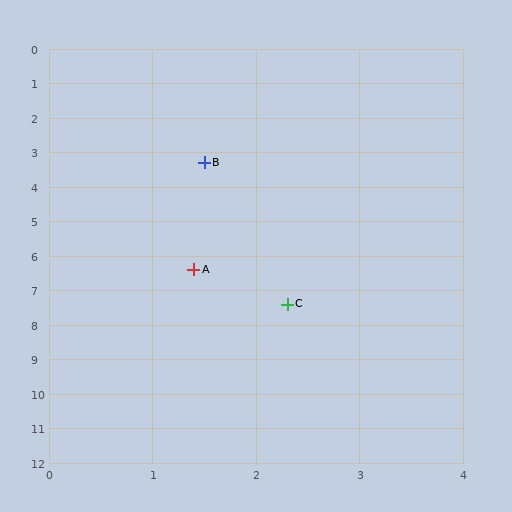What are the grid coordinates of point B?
Point B is at approximately (1.5, 3.3).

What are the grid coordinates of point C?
Point C is at approximately (2.3, 7.4).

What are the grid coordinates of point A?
Point A is at approximately (1.4, 6.4).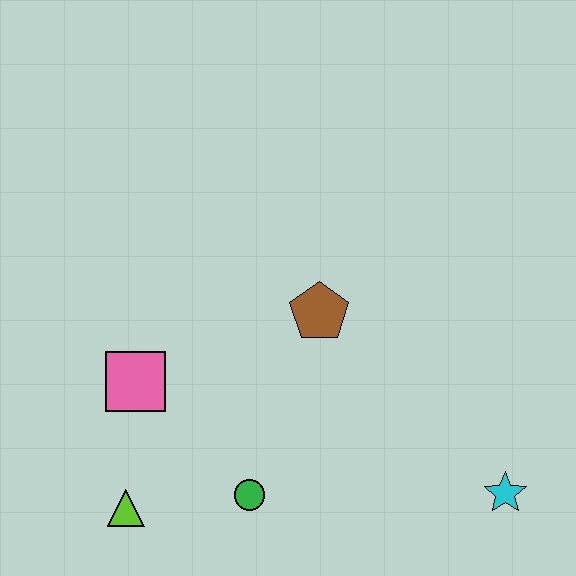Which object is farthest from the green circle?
The cyan star is farthest from the green circle.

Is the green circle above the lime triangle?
Yes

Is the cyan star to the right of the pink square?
Yes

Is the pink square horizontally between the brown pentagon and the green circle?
No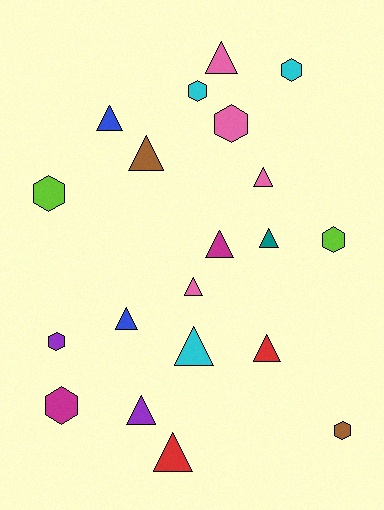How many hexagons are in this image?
There are 8 hexagons.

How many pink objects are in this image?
There are 4 pink objects.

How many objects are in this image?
There are 20 objects.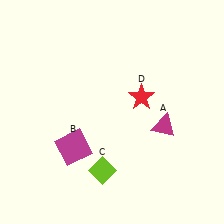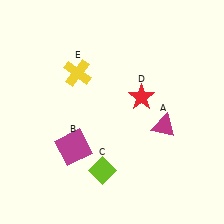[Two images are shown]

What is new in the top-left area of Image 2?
A yellow cross (E) was added in the top-left area of Image 2.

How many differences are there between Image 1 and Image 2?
There is 1 difference between the two images.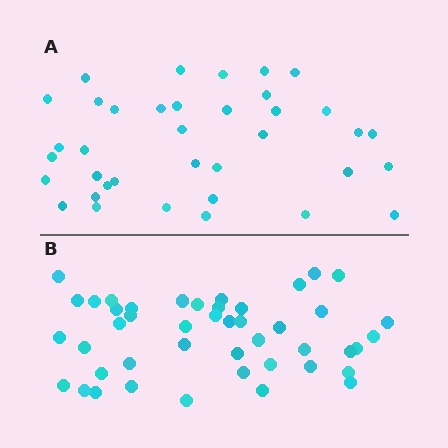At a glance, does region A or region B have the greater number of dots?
Region B (the bottom region) has more dots.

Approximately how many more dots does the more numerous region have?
Region B has roughly 8 or so more dots than region A.